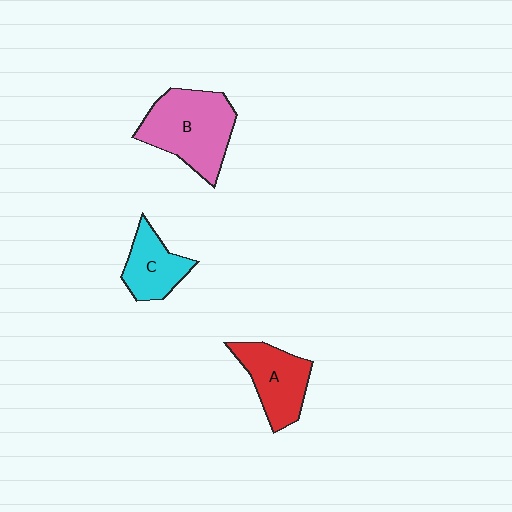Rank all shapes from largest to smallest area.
From largest to smallest: B (pink), A (red), C (cyan).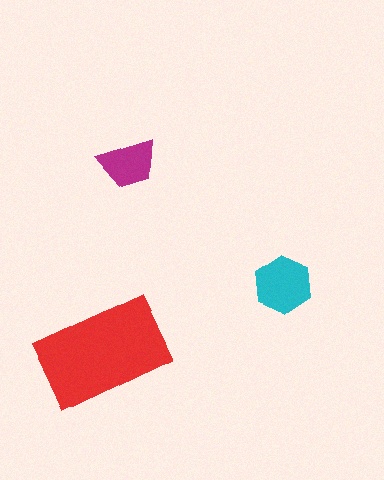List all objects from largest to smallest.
The red rectangle, the cyan hexagon, the magenta trapezoid.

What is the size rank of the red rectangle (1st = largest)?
1st.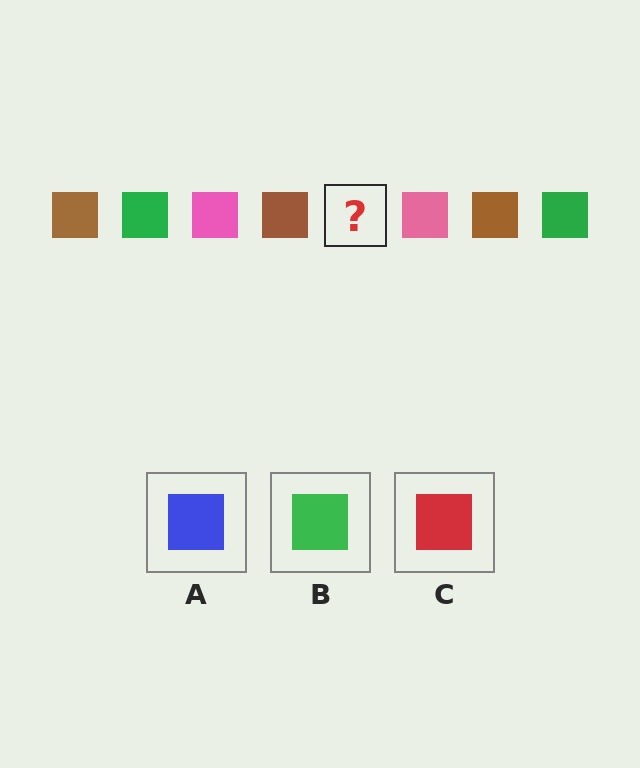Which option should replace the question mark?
Option B.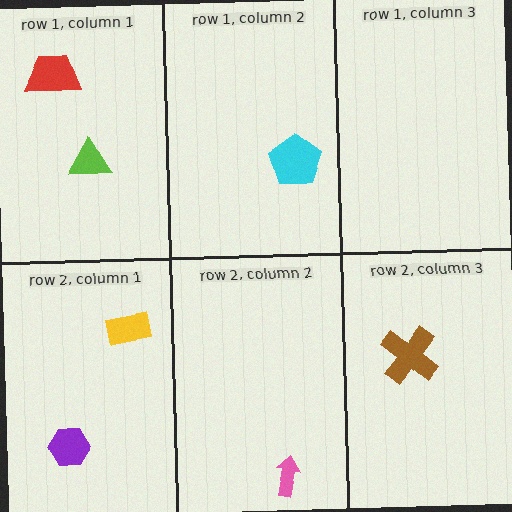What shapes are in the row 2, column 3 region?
The brown cross.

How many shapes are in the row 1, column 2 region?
1.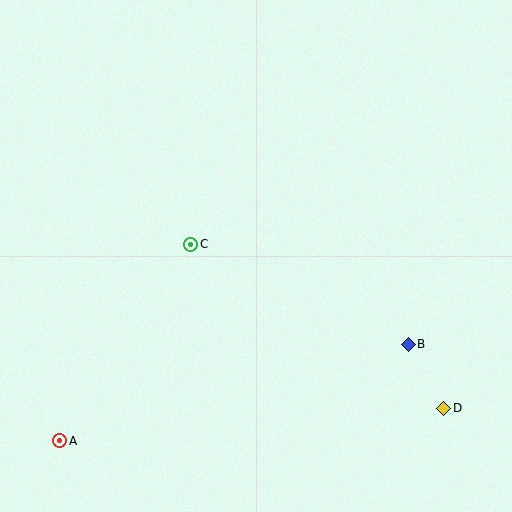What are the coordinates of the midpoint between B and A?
The midpoint between B and A is at (234, 392).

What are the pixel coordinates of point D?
Point D is at (444, 408).